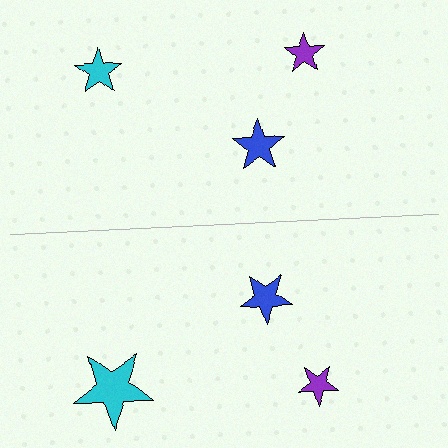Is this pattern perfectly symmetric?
No, the pattern is not perfectly symmetric. The cyan star on the bottom side has a different size than its mirror counterpart.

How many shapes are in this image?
There are 6 shapes in this image.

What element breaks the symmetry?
The cyan star on the bottom side has a different size than its mirror counterpart.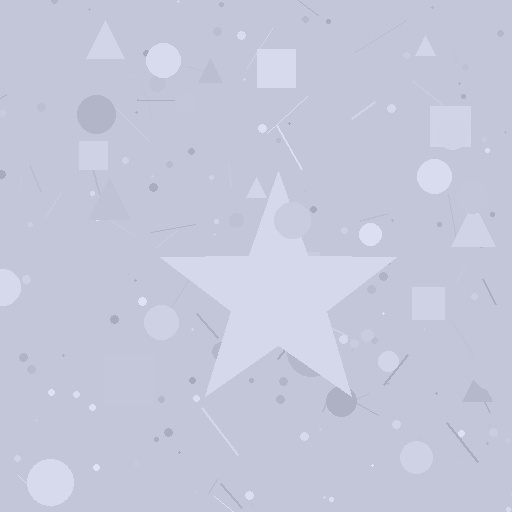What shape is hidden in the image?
A star is hidden in the image.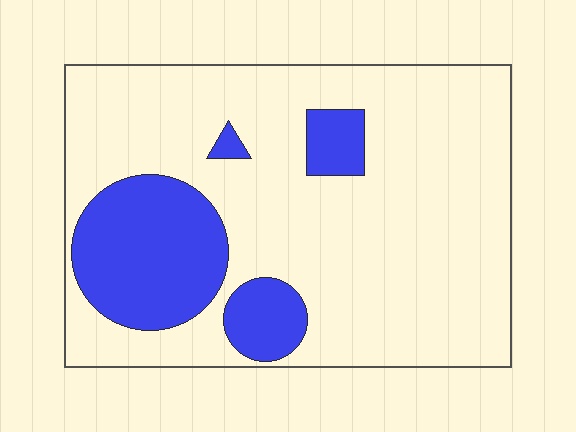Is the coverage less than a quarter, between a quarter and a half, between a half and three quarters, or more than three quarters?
Less than a quarter.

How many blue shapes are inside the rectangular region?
4.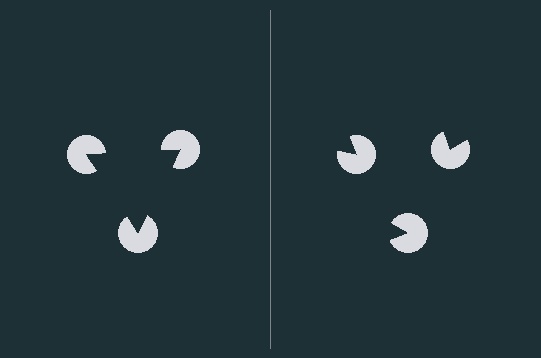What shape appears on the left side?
An illusory triangle.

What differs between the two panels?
The pac-man discs are positioned identically on both sides; only the wedge orientations differ. On the left they align to a triangle; on the right they are misaligned.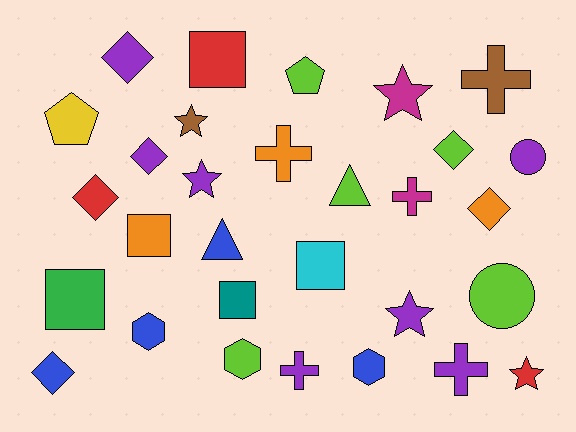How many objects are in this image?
There are 30 objects.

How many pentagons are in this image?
There are 2 pentagons.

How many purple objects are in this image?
There are 7 purple objects.